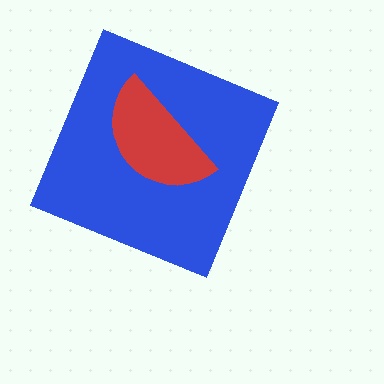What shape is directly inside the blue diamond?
The red semicircle.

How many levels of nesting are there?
2.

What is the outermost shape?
The blue diamond.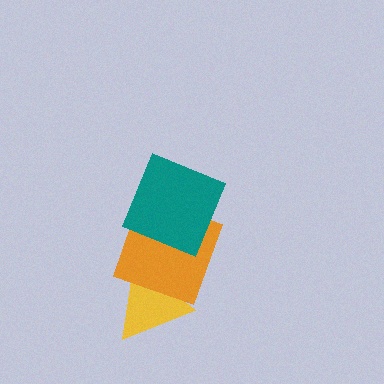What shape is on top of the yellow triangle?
The orange square is on top of the yellow triangle.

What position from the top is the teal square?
The teal square is 1st from the top.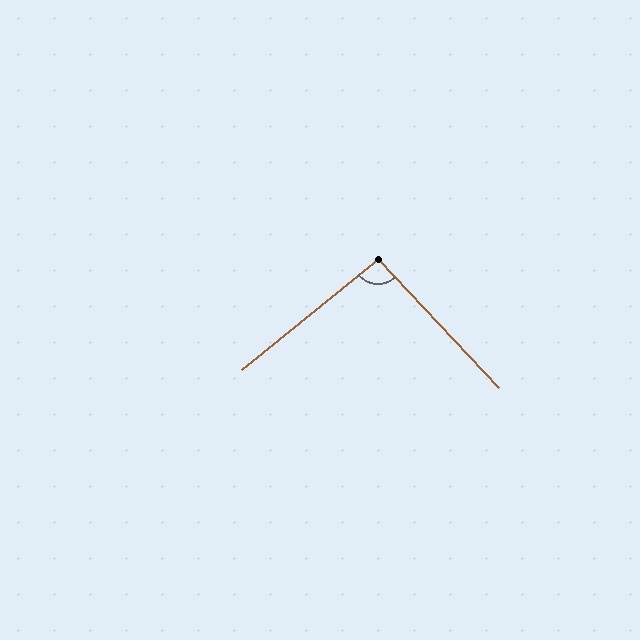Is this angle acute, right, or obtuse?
It is approximately a right angle.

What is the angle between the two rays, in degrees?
Approximately 94 degrees.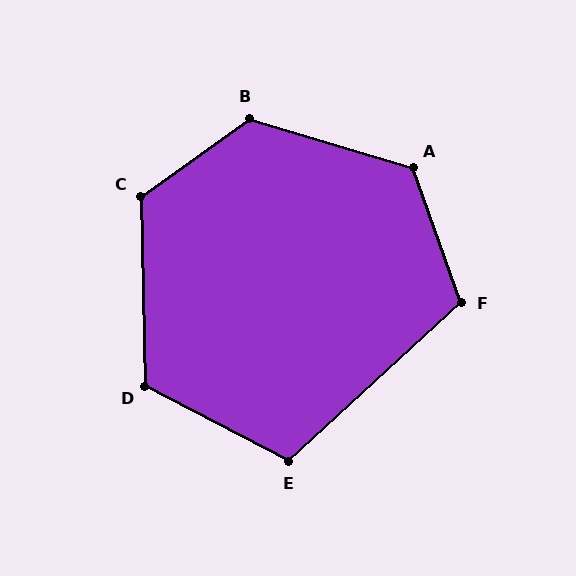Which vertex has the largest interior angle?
B, at approximately 128 degrees.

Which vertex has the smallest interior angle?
E, at approximately 110 degrees.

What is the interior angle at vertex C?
Approximately 124 degrees (obtuse).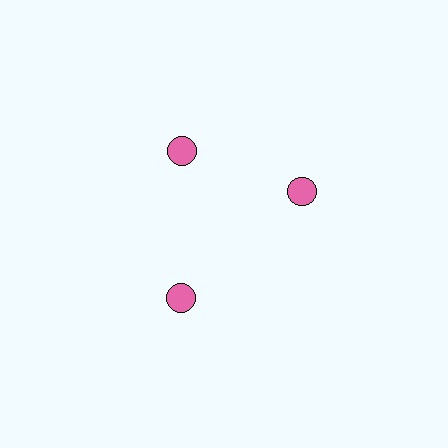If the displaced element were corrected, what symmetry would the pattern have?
It would have 3-fold rotational symmetry — the pattern would map onto itself every 120 degrees.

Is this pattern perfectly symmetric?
No. The 3 pink circles are arranged in a ring, but one element near the 3 o'clock position is rotated out of alignment along the ring, breaking the 3-fold rotational symmetry.